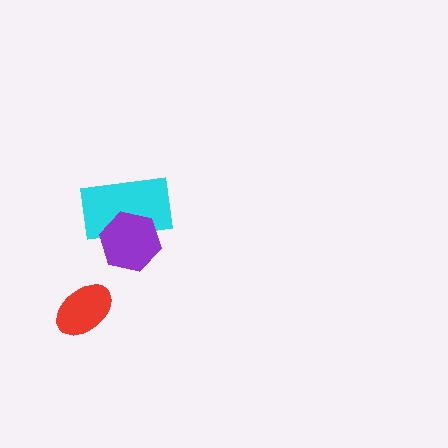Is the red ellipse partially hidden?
No, no other shape covers it.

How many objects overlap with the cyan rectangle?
1 object overlaps with the cyan rectangle.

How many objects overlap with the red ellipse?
0 objects overlap with the red ellipse.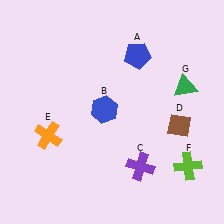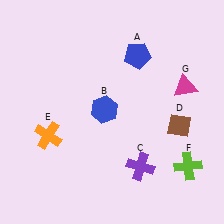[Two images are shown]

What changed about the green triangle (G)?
In Image 1, G is green. In Image 2, it changed to magenta.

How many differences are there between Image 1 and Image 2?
There is 1 difference between the two images.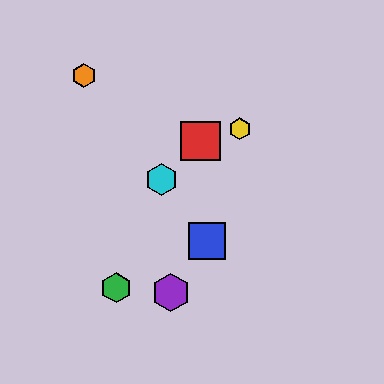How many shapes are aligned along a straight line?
3 shapes (the blue square, the orange hexagon, the cyan hexagon) are aligned along a straight line.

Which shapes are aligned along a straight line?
The blue square, the orange hexagon, the cyan hexagon are aligned along a straight line.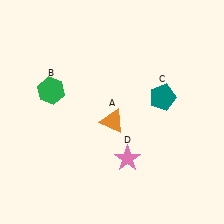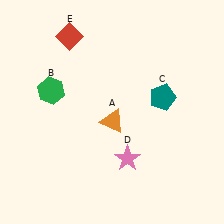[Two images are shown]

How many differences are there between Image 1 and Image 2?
There is 1 difference between the two images.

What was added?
A red diamond (E) was added in Image 2.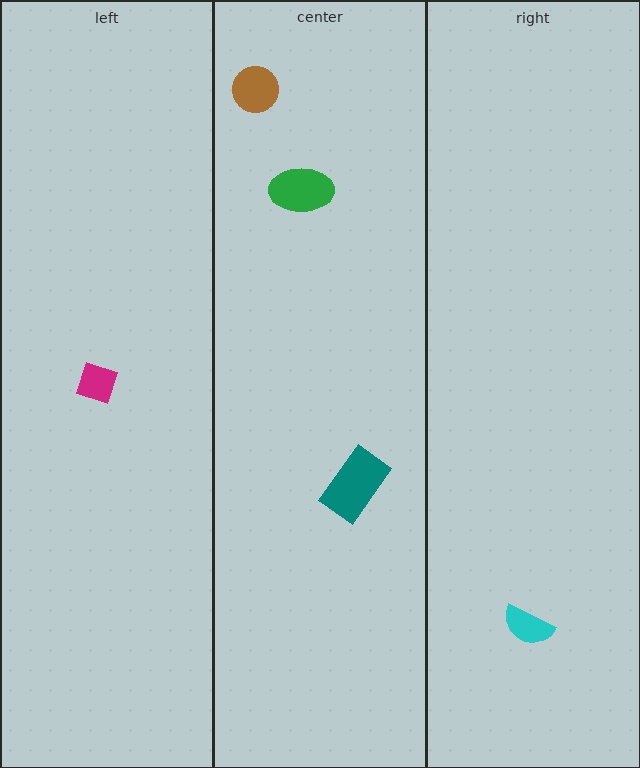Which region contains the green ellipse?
The center region.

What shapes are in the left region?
The magenta diamond.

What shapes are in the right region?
The cyan semicircle.